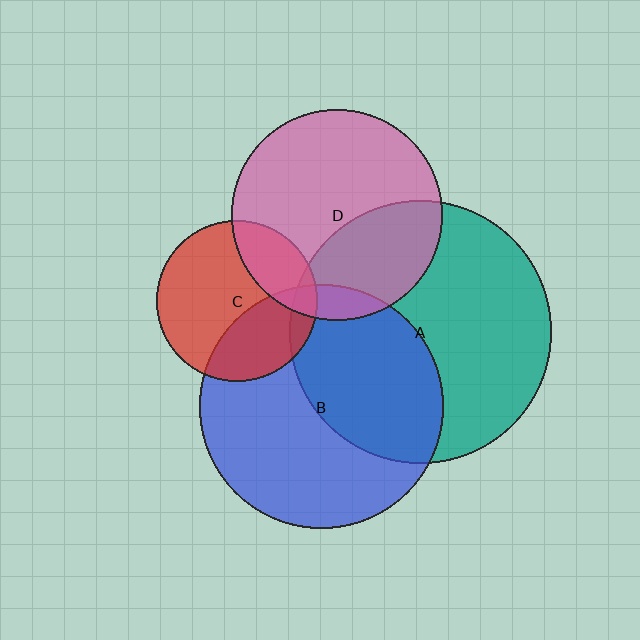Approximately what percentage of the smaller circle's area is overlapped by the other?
Approximately 35%.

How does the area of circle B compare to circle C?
Approximately 2.3 times.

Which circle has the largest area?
Circle A (teal).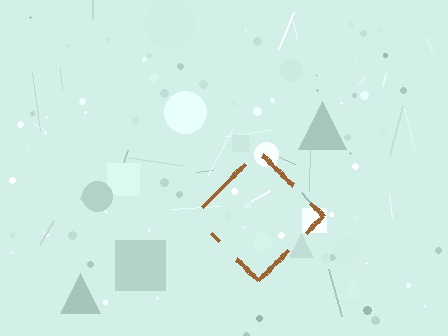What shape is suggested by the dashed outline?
The dashed outline suggests a diamond.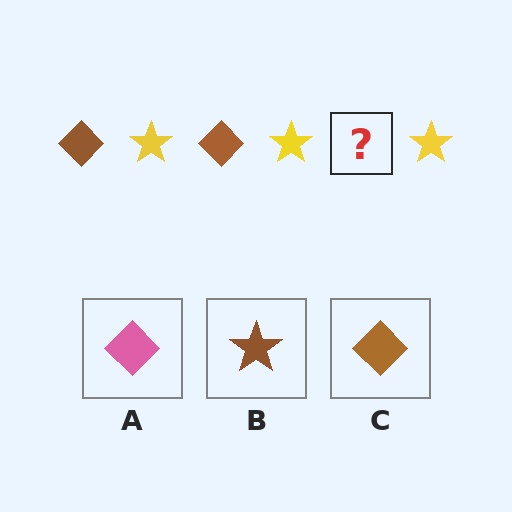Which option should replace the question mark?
Option C.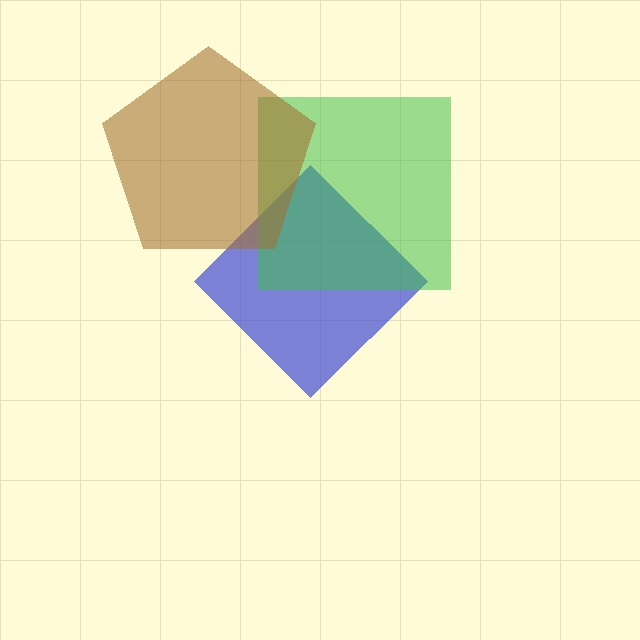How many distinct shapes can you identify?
There are 3 distinct shapes: a blue diamond, a green square, a brown pentagon.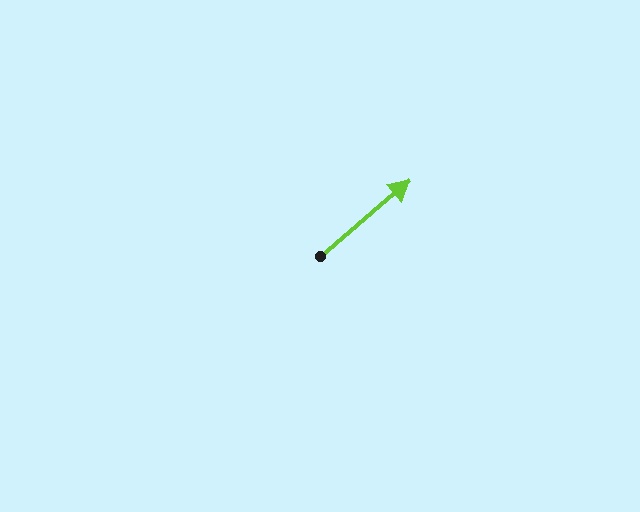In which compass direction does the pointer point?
Northeast.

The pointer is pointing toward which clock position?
Roughly 2 o'clock.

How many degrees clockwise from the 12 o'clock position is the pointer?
Approximately 50 degrees.